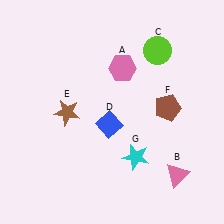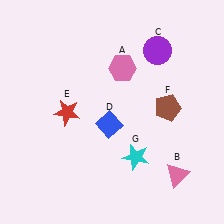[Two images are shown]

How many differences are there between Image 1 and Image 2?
There are 2 differences between the two images.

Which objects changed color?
C changed from lime to purple. E changed from brown to red.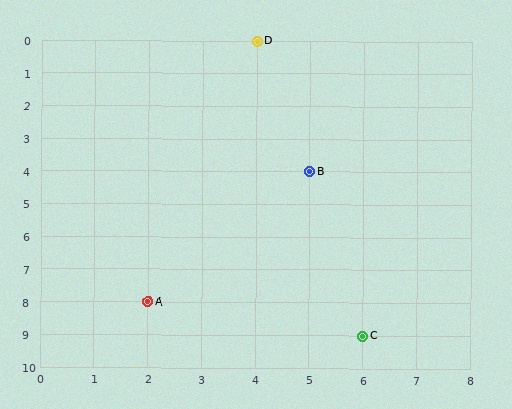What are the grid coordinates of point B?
Point B is at grid coordinates (5, 4).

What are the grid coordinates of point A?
Point A is at grid coordinates (2, 8).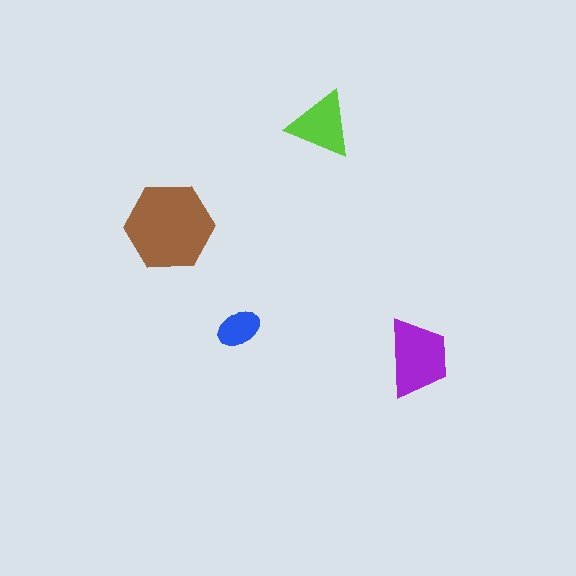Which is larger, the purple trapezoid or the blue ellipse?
The purple trapezoid.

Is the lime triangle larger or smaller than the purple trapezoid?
Smaller.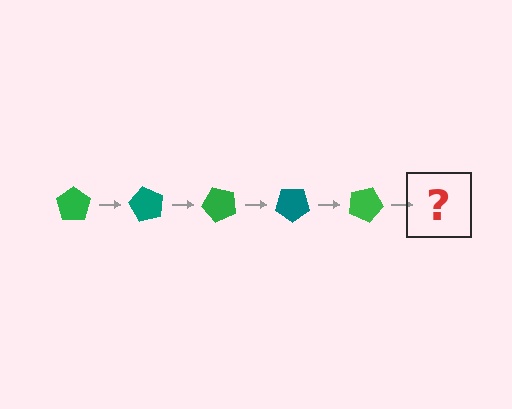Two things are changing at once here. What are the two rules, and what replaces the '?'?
The two rules are that it rotates 60 degrees each step and the color cycles through green and teal. The '?' should be a teal pentagon, rotated 300 degrees from the start.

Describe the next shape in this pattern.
It should be a teal pentagon, rotated 300 degrees from the start.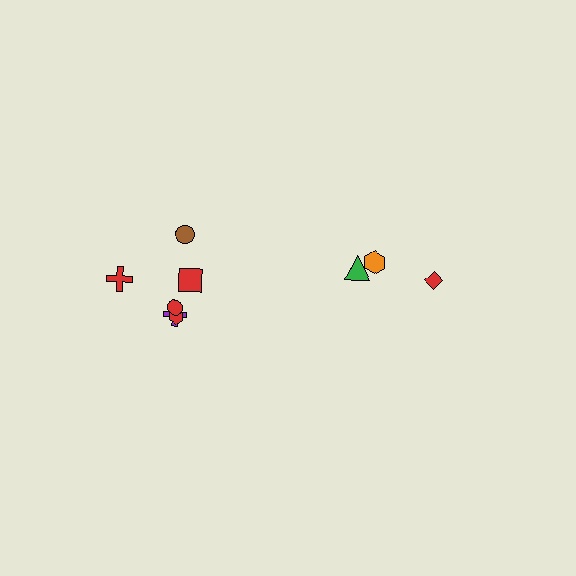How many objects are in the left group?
There are 6 objects.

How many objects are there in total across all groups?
There are 9 objects.